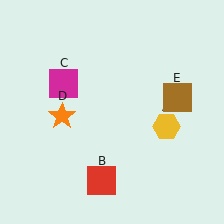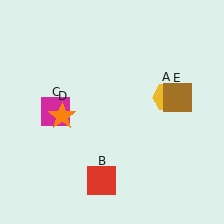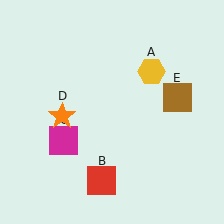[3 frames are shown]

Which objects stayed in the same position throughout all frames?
Red square (object B) and orange star (object D) and brown square (object E) remained stationary.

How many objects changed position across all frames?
2 objects changed position: yellow hexagon (object A), magenta square (object C).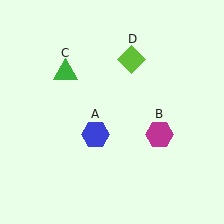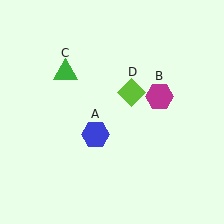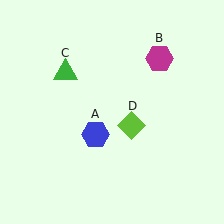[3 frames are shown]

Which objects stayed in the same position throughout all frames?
Blue hexagon (object A) and green triangle (object C) remained stationary.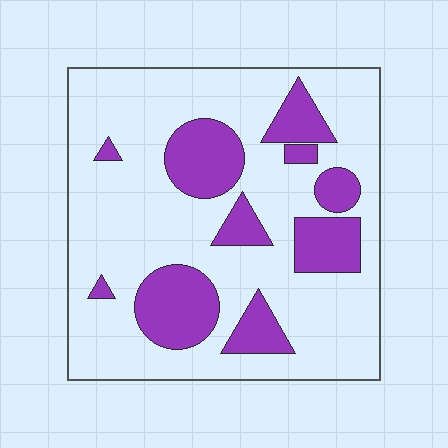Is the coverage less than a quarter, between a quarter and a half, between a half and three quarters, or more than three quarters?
Between a quarter and a half.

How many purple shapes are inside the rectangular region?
10.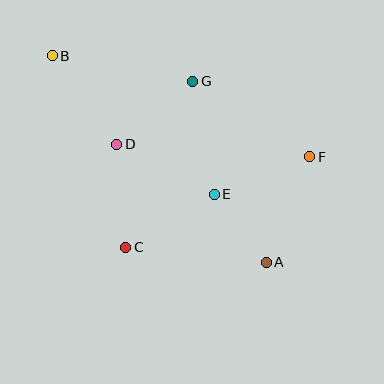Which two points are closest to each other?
Points A and E are closest to each other.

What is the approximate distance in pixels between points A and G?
The distance between A and G is approximately 196 pixels.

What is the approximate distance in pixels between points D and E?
The distance between D and E is approximately 109 pixels.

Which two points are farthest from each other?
Points A and B are farthest from each other.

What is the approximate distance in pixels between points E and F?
The distance between E and F is approximately 103 pixels.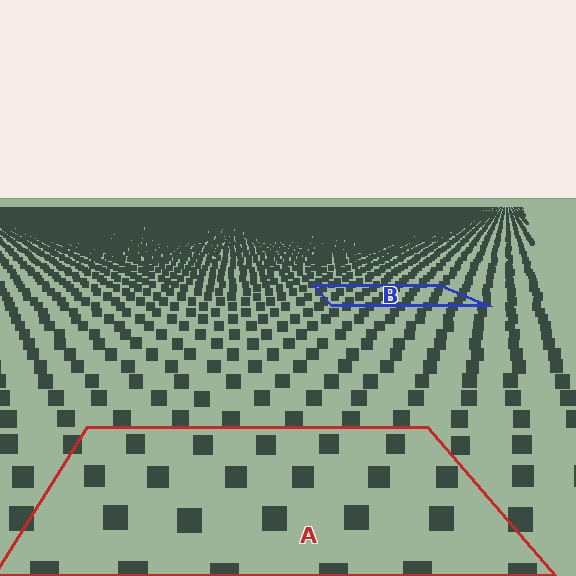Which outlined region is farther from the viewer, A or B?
Region B is farther from the viewer — the texture elements inside it appear smaller and more densely packed.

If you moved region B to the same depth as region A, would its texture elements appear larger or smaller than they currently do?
They would appear larger. At a closer depth, the same texture elements are projected at a bigger on-screen size.